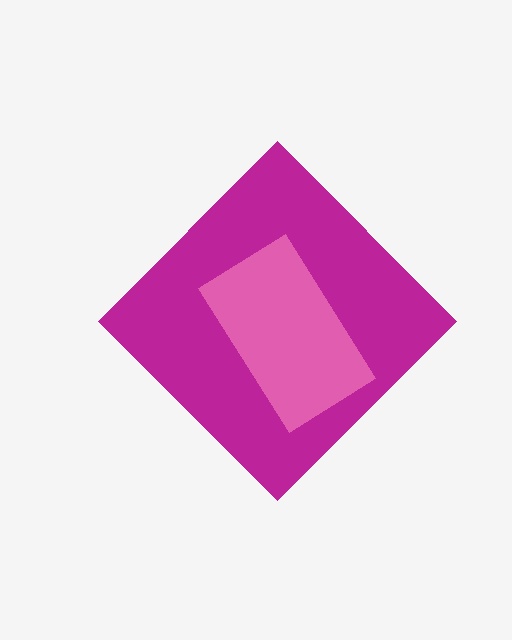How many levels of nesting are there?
2.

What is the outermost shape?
The magenta diamond.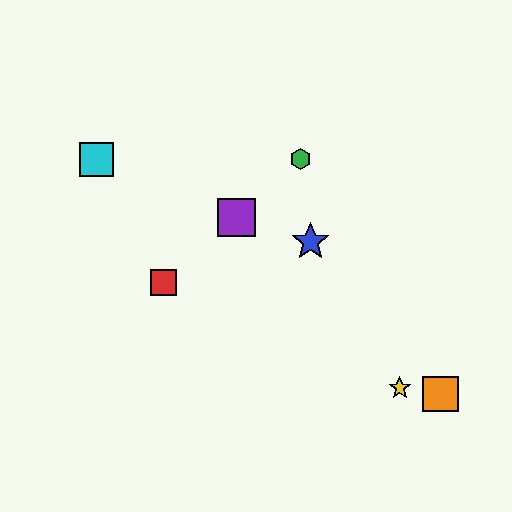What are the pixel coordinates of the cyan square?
The cyan square is at (96, 159).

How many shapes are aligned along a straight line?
3 shapes (the red square, the green hexagon, the purple square) are aligned along a straight line.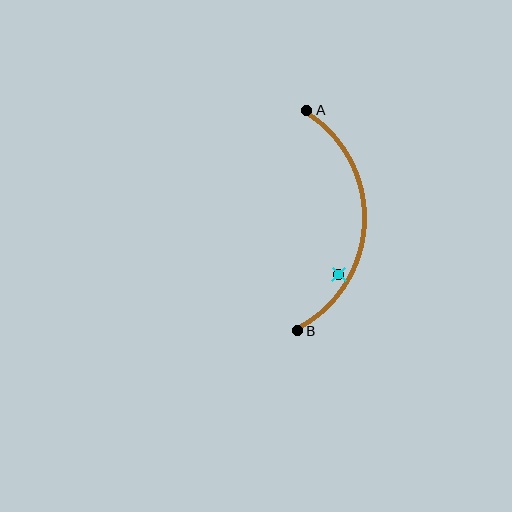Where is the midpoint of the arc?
The arc midpoint is the point on the curve farthest from the straight line joining A and B. It sits to the right of that line.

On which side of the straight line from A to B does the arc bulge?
The arc bulges to the right of the straight line connecting A and B.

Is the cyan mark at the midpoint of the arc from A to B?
No — the cyan mark does not lie on the arc at all. It sits slightly inside the curve.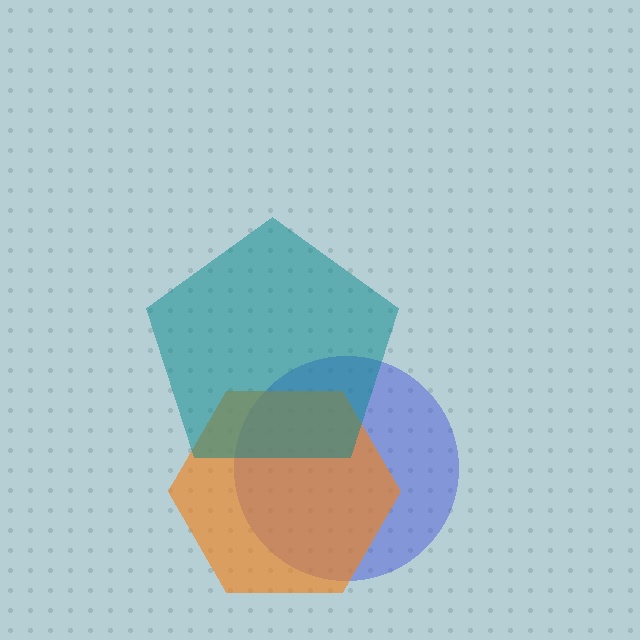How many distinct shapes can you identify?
There are 3 distinct shapes: a blue circle, an orange hexagon, a teal pentagon.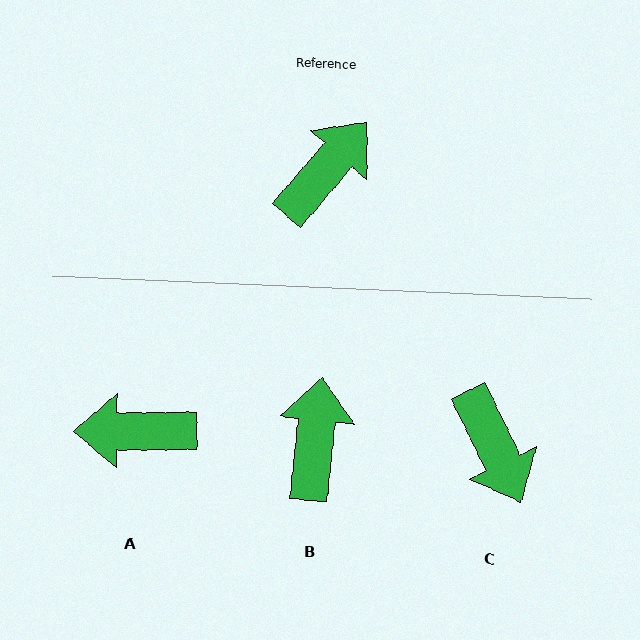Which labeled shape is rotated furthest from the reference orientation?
A, about 131 degrees away.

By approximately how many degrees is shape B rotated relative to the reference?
Approximately 34 degrees counter-clockwise.